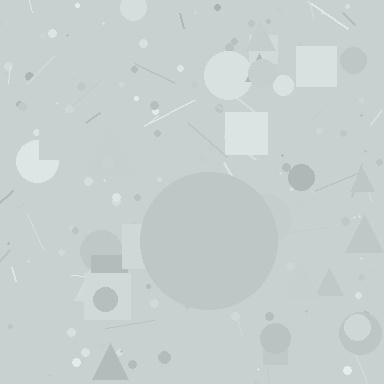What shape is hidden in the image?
A circle is hidden in the image.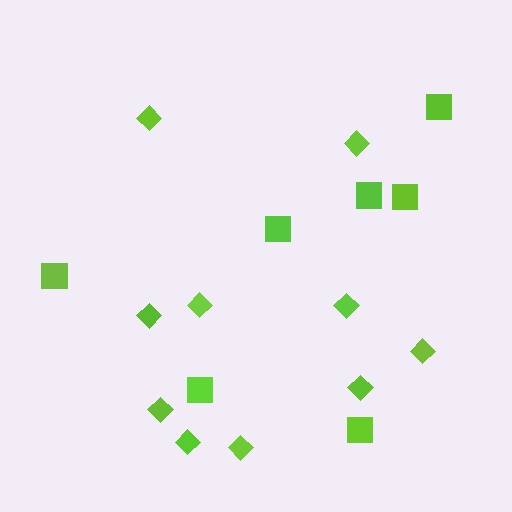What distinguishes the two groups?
There are 2 groups: one group of diamonds (10) and one group of squares (7).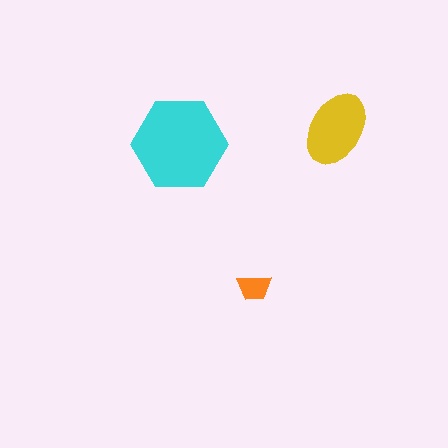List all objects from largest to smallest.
The cyan hexagon, the yellow ellipse, the orange trapezoid.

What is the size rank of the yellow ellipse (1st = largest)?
2nd.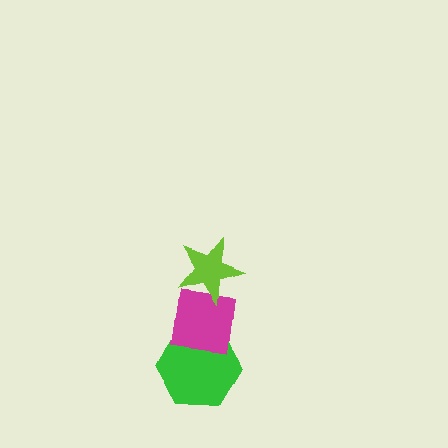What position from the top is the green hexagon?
The green hexagon is 3rd from the top.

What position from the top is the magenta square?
The magenta square is 2nd from the top.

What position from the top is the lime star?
The lime star is 1st from the top.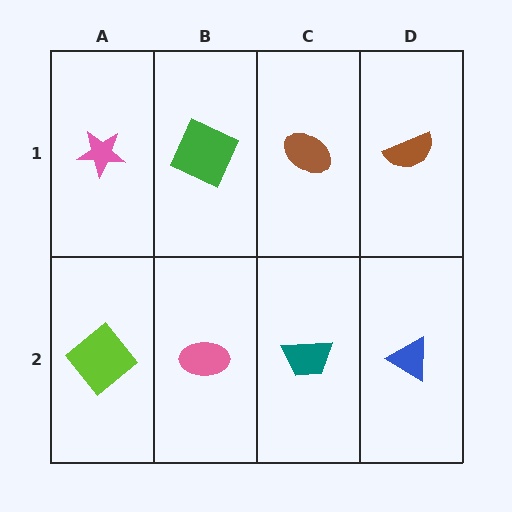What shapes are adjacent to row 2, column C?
A brown ellipse (row 1, column C), a pink ellipse (row 2, column B), a blue triangle (row 2, column D).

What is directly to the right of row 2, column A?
A pink ellipse.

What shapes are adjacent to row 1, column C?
A teal trapezoid (row 2, column C), a green square (row 1, column B), a brown semicircle (row 1, column D).